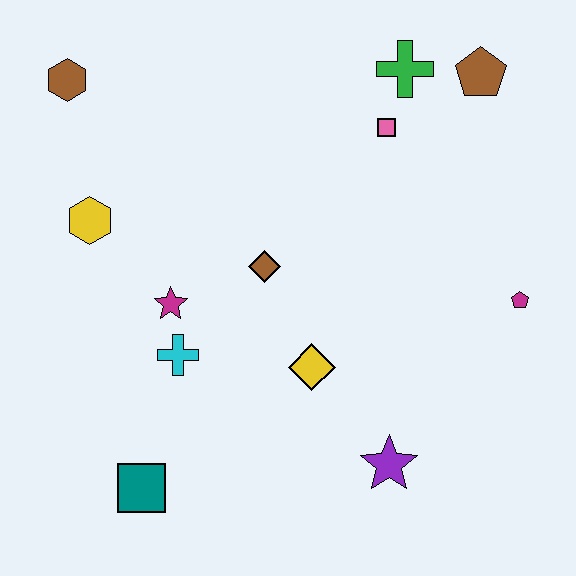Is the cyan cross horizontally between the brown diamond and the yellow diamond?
No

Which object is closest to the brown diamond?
The magenta star is closest to the brown diamond.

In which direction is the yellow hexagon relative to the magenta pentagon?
The yellow hexagon is to the left of the magenta pentagon.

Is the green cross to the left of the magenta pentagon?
Yes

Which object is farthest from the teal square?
The brown pentagon is farthest from the teal square.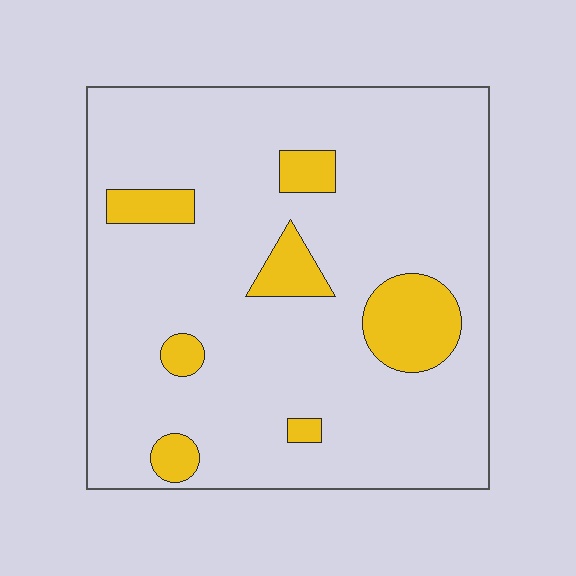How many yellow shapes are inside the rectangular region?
7.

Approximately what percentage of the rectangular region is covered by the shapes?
Approximately 15%.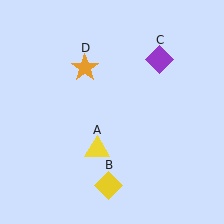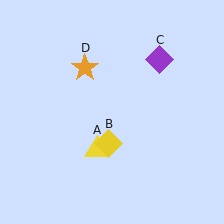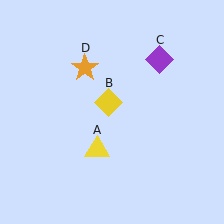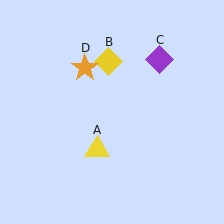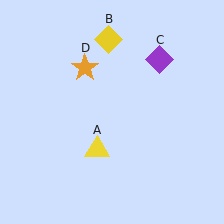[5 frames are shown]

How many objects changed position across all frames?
1 object changed position: yellow diamond (object B).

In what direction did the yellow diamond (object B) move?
The yellow diamond (object B) moved up.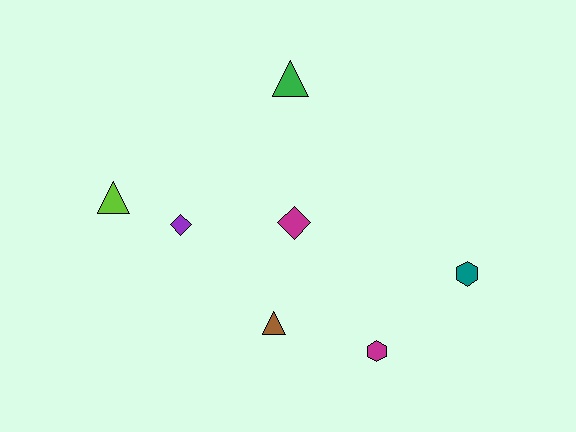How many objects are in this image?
There are 7 objects.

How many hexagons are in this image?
There are 2 hexagons.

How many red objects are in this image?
There are no red objects.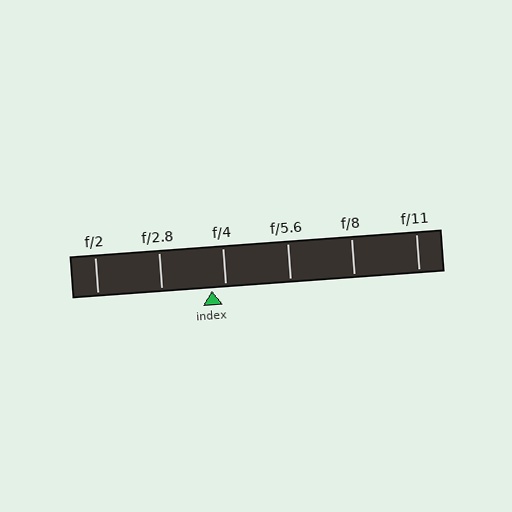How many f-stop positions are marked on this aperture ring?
There are 6 f-stop positions marked.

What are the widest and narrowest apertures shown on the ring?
The widest aperture shown is f/2 and the narrowest is f/11.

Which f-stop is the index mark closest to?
The index mark is closest to f/4.